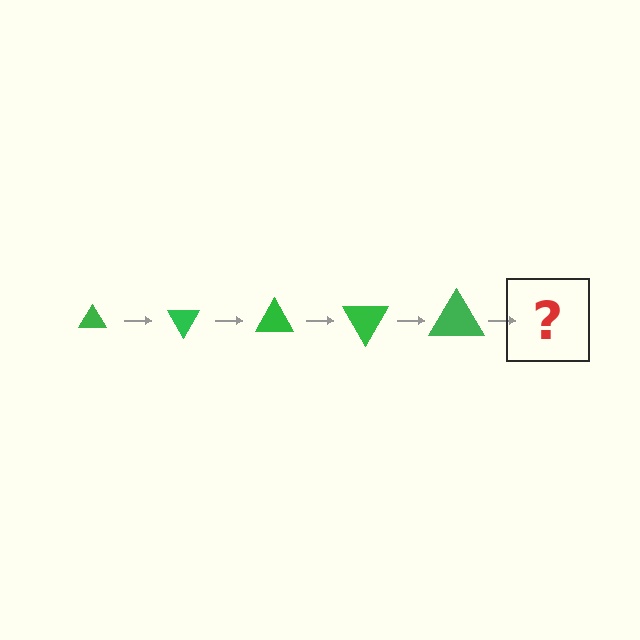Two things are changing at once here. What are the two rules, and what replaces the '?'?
The two rules are that the triangle grows larger each step and it rotates 60 degrees each step. The '?' should be a triangle, larger than the previous one and rotated 300 degrees from the start.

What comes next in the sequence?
The next element should be a triangle, larger than the previous one and rotated 300 degrees from the start.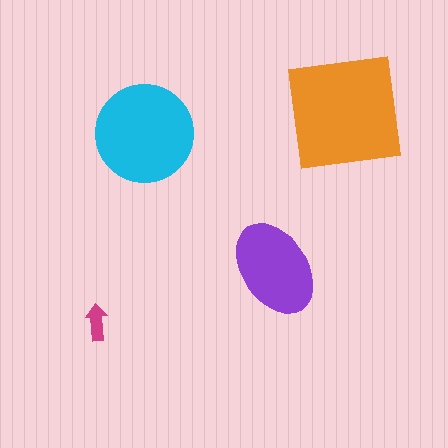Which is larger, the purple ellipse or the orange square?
The orange square.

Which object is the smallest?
The magenta arrow.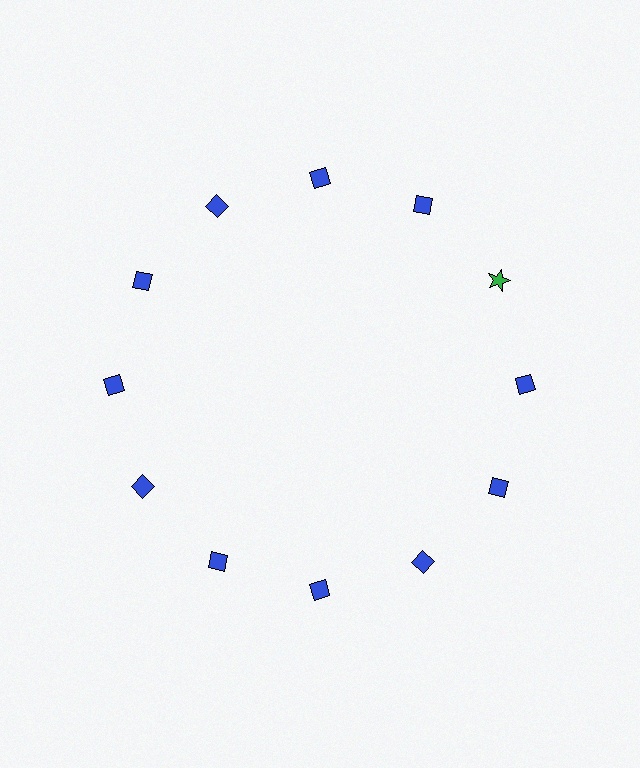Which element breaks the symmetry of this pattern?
The green star at roughly the 2 o'clock position breaks the symmetry. All other shapes are blue diamonds.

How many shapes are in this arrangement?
There are 12 shapes arranged in a ring pattern.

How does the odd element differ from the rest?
It differs in both color (green instead of blue) and shape (star instead of diamond).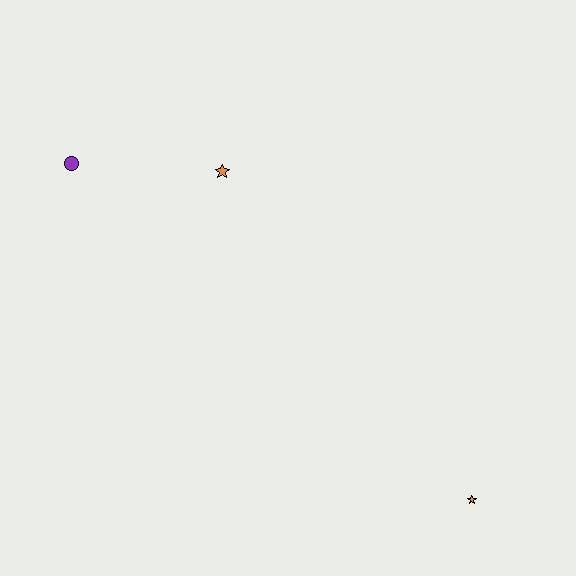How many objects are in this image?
There are 3 objects.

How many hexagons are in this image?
There are no hexagons.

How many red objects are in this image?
There are no red objects.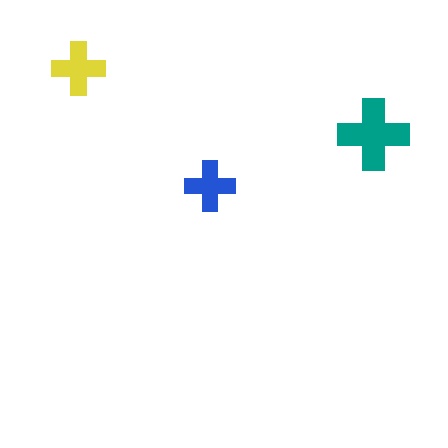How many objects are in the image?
There are 3 objects in the image.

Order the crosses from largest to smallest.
the teal one, the yellow one, the blue one.